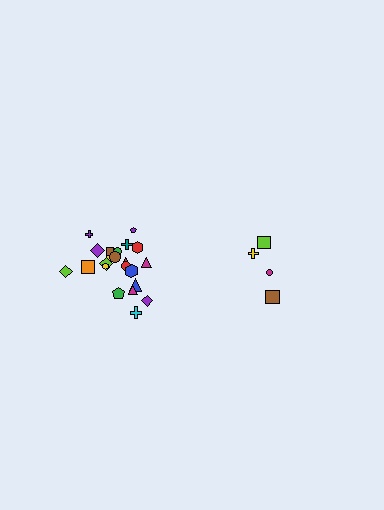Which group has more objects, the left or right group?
The left group.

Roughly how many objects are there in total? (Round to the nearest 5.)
Roughly 30 objects in total.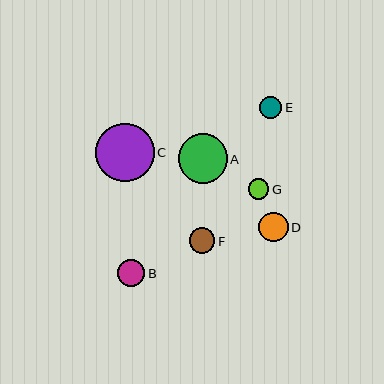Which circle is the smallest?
Circle G is the smallest with a size of approximately 21 pixels.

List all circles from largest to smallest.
From largest to smallest: C, A, D, B, F, E, G.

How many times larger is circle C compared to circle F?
Circle C is approximately 2.3 times the size of circle F.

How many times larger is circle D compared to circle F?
Circle D is approximately 1.2 times the size of circle F.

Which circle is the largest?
Circle C is the largest with a size of approximately 58 pixels.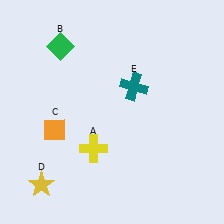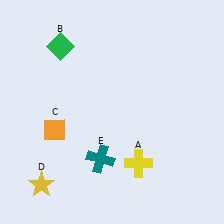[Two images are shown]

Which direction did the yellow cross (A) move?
The yellow cross (A) moved right.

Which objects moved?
The objects that moved are: the yellow cross (A), the teal cross (E).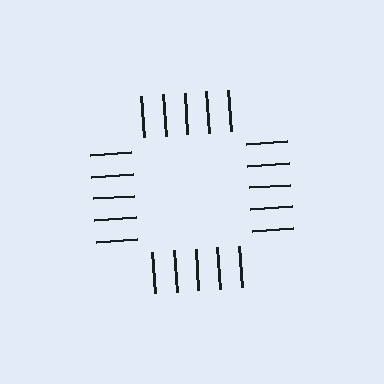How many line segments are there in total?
20 — 5 along each of the 4 edges.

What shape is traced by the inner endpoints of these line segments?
An illusory square — the line segments terminate on its edges but no continuous stroke is drawn.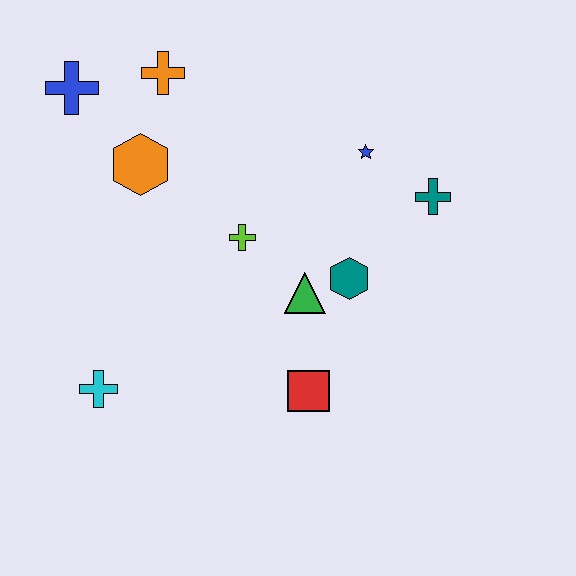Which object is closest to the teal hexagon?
The green triangle is closest to the teal hexagon.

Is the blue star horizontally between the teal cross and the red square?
Yes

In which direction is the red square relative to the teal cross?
The red square is below the teal cross.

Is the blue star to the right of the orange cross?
Yes